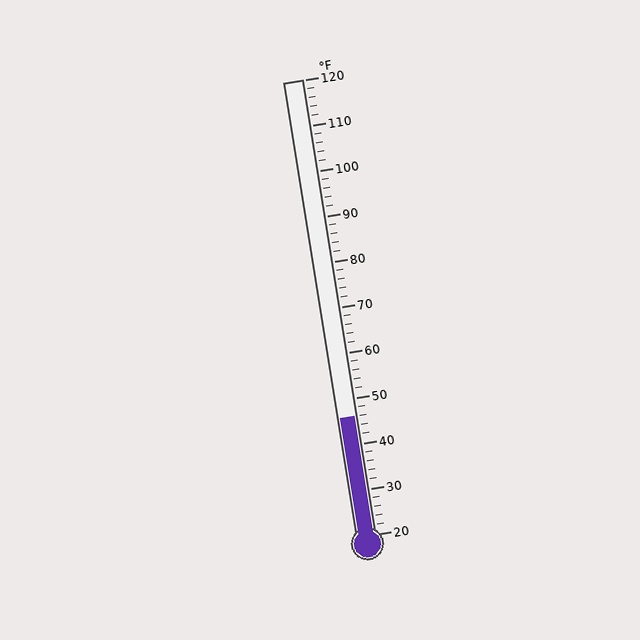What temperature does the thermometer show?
The thermometer shows approximately 46°F.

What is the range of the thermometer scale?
The thermometer scale ranges from 20°F to 120°F.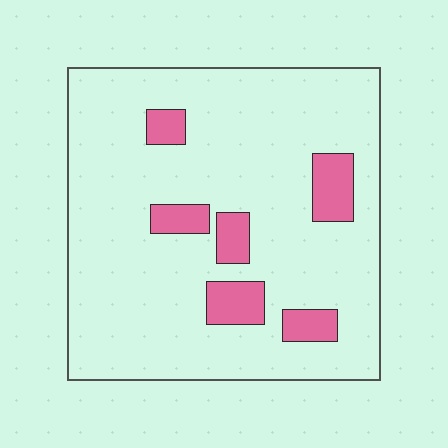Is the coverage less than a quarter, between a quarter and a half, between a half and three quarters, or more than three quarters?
Less than a quarter.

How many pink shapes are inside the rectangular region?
6.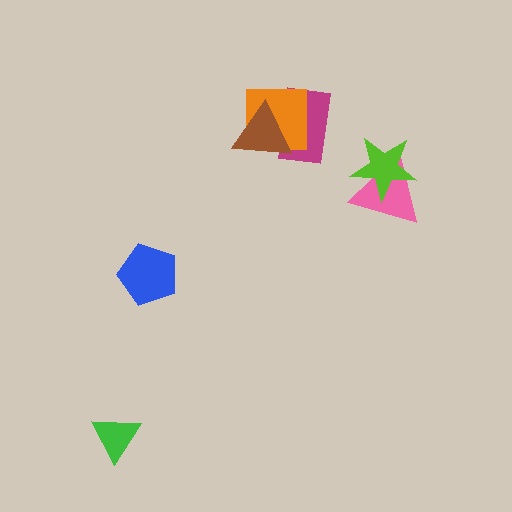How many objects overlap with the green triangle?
0 objects overlap with the green triangle.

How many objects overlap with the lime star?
1 object overlaps with the lime star.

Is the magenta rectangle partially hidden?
Yes, it is partially covered by another shape.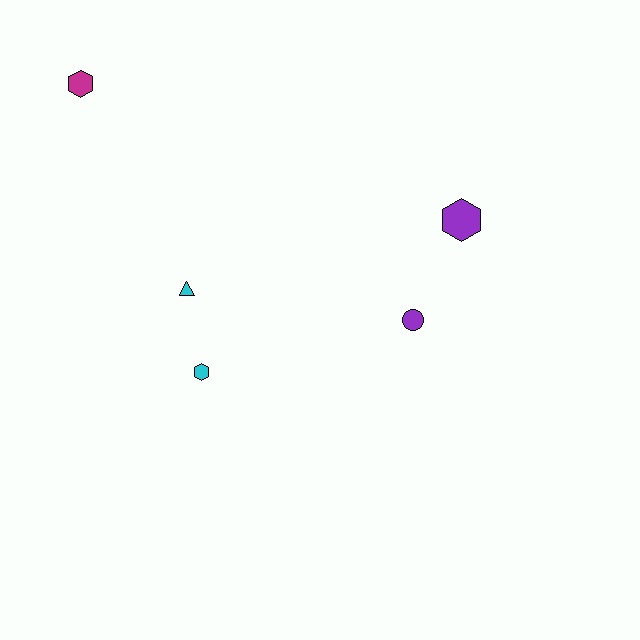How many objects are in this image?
There are 5 objects.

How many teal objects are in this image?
There are no teal objects.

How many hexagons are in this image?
There are 3 hexagons.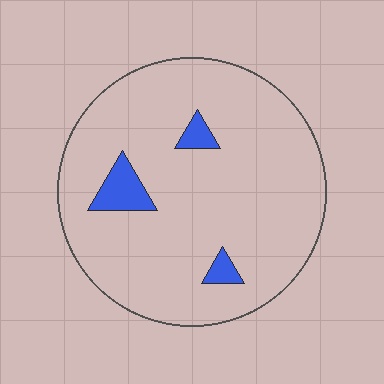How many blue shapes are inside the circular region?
3.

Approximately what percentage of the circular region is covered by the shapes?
Approximately 5%.